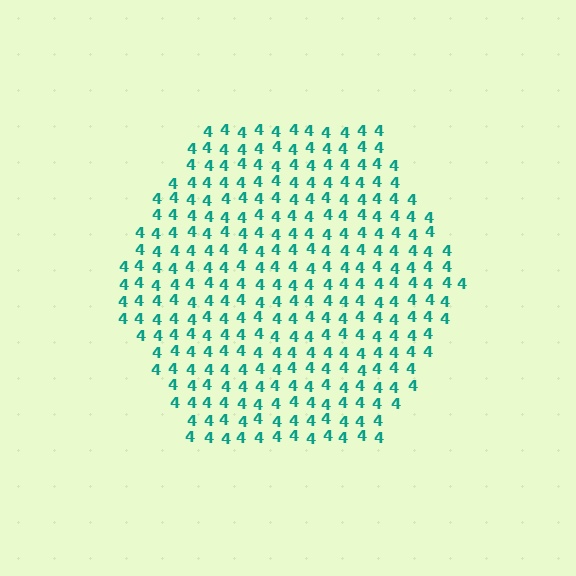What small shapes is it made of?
It is made of small digit 4's.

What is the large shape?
The large shape is a hexagon.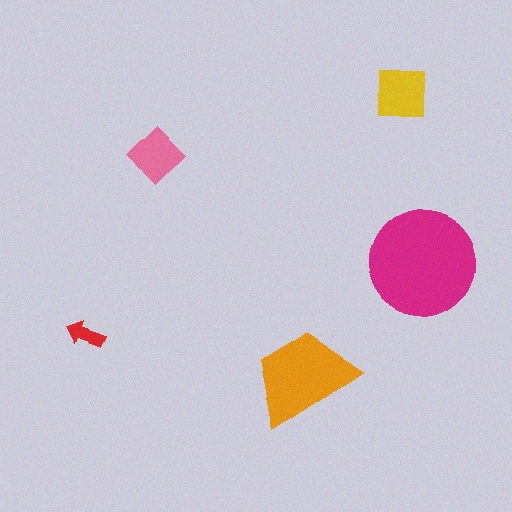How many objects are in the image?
There are 5 objects in the image.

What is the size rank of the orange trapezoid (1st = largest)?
2nd.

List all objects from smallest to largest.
The red arrow, the pink diamond, the yellow square, the orange trapezoid, the magenta circle.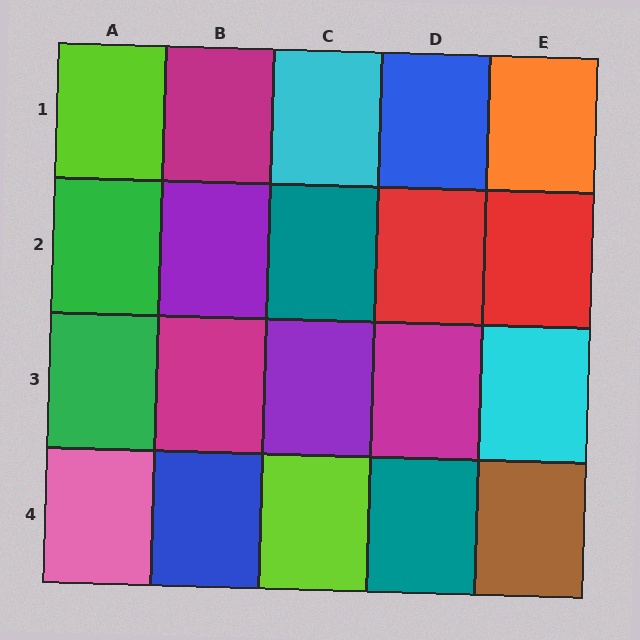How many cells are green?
2 cells are green.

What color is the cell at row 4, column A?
Pink.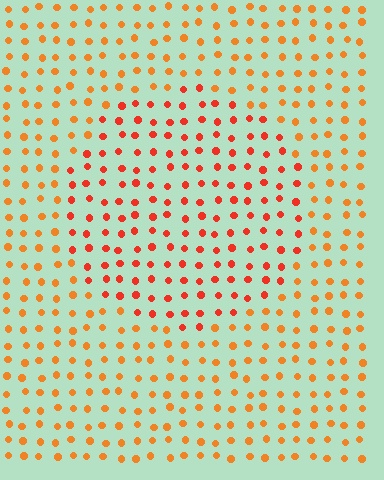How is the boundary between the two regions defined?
The boundary is defined purely by a slight shift in hue (about 25 degrees). Spacing, size, and orientation are identical on both sides.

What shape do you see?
I see a circle.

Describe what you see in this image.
The image is filled with small orange elements in a uniform arrangement. A circle-shaped region is visible where the elements are tinted to a slightly different hue, forming a subtle color boundary.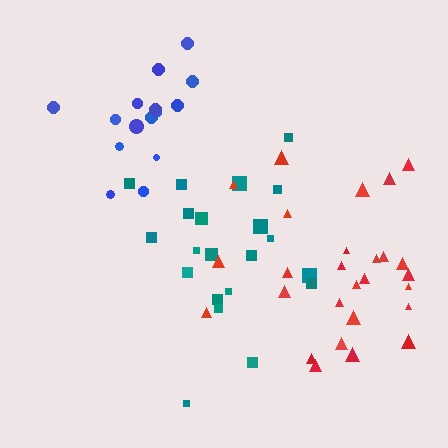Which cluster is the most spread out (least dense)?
Teal.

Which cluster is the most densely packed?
Blue.